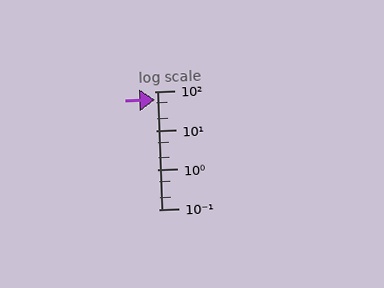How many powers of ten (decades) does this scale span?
The scale spans 3 decades, from 0.1 to 100.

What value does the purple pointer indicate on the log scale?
The pointer indicates approximately 62.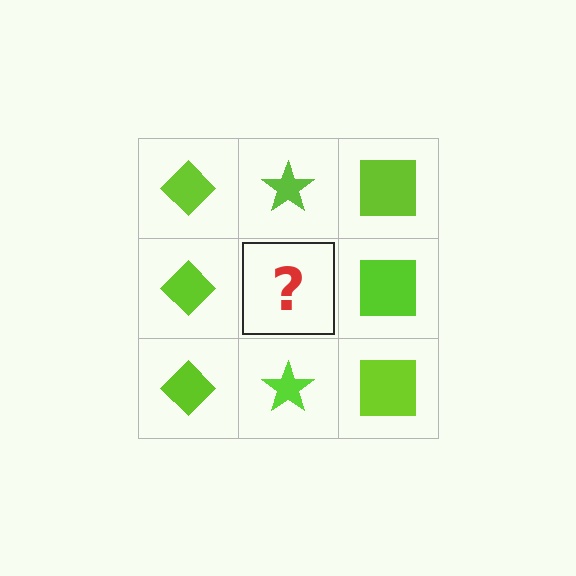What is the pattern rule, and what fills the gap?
The rule is that each column has a consistent shape. The gap should be filled with a lime star.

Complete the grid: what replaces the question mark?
The question mark should be replaced with a lime star.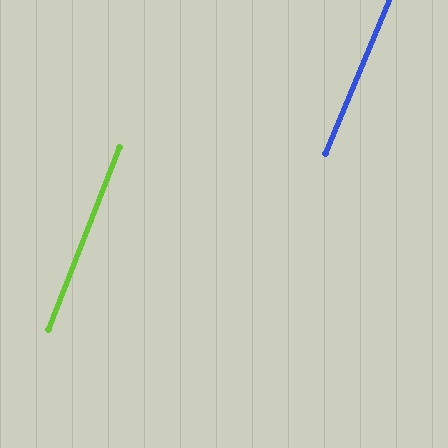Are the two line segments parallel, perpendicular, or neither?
Parallel — their directions differ by only 1.2°.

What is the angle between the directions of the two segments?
Approximately 1 degree.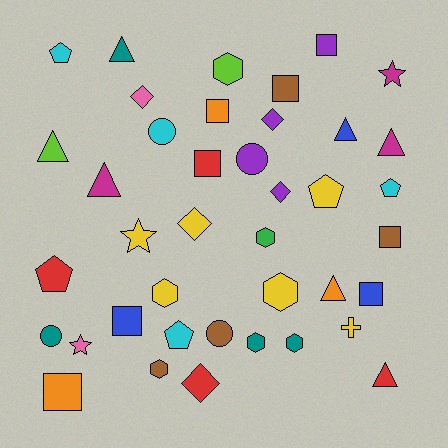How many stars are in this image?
There are 3 stars.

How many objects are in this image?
There are 40 objects.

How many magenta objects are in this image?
There are 3 magenta objects.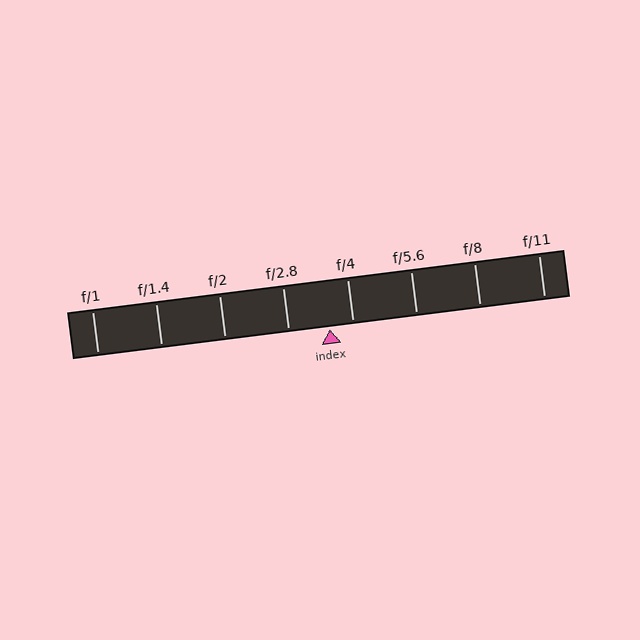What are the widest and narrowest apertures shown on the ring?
The widest aperture shown is f/1 and the narrowest is f/11.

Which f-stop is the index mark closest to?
The index mark is closest to f/4.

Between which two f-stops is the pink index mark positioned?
The index mark is between f/2.8 and f/4.